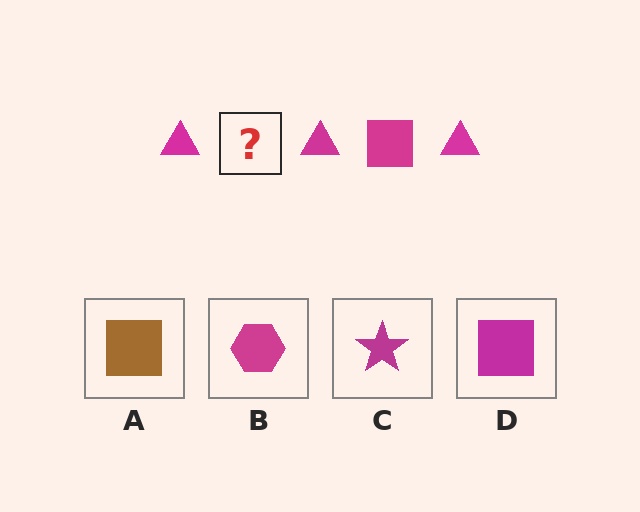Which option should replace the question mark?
Option D.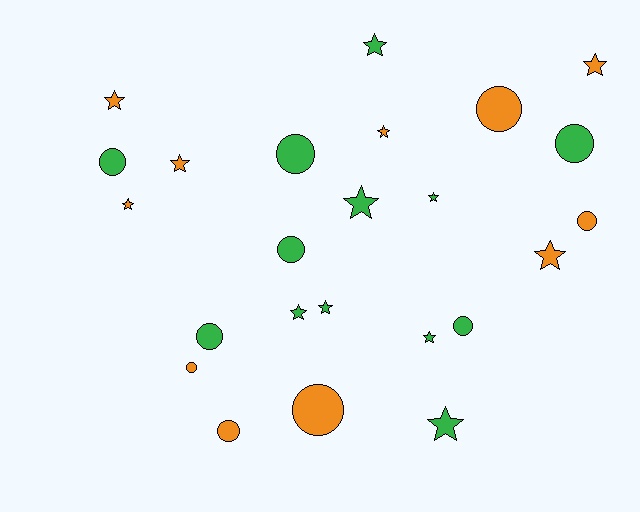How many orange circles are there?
There are 5 orange circles.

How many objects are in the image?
There are 24 objects.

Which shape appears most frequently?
Star, with 13 objects.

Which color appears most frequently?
Green, with 13 objects.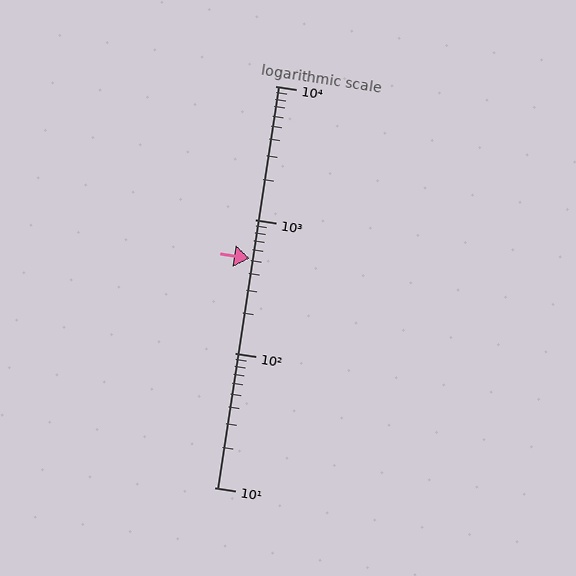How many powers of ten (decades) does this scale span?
The scale spans 3 decades, from 10 to 10000.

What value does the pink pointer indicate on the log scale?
The pointer indicates approximately 510.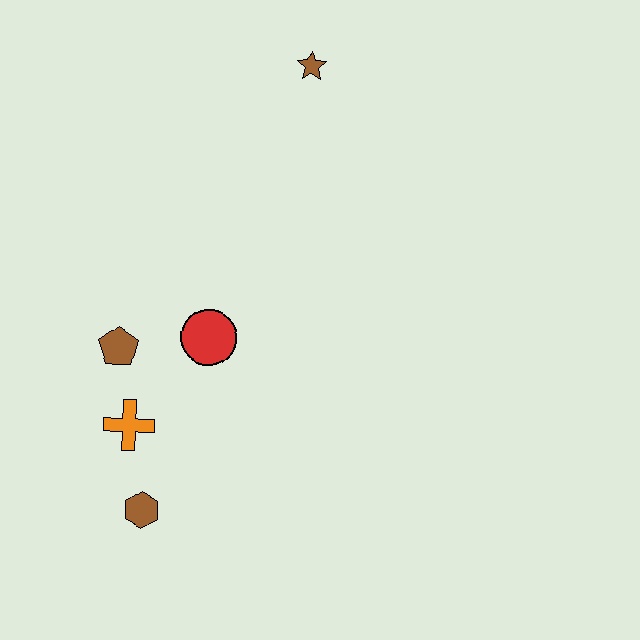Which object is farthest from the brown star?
The brown hexagon is farthest from the brown star.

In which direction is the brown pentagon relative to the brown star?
The brown pentagon is below the brown star.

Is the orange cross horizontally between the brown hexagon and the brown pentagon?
Yes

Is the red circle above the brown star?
No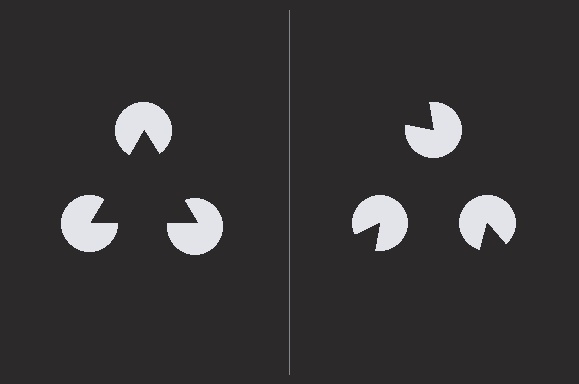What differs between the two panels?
The pac-man discs are positioned identically on both sides; only the wedge orientations differ. On the left they align to a triangle; on the right they are misaligned.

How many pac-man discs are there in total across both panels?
6 — 3 on each side.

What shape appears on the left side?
An illusory triangle.